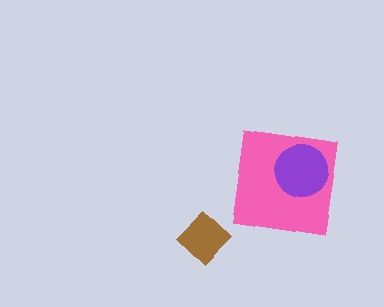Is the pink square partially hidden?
Yes, it is partially covered by another shape.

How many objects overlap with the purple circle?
1 object overlaps with the purple circle.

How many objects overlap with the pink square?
1 object overlaps with the pink square.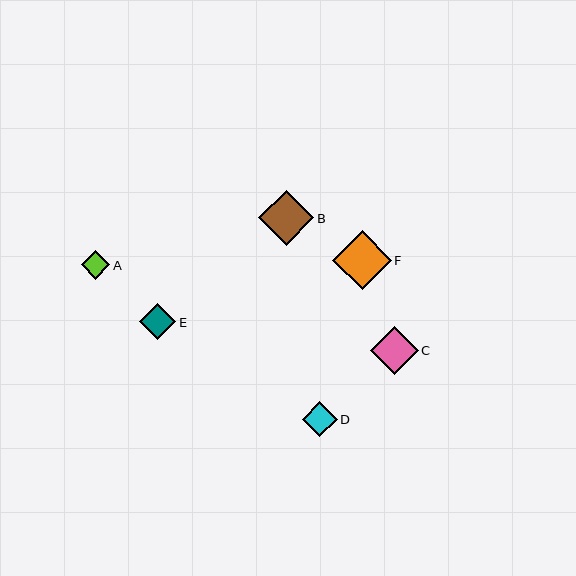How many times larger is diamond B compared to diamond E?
Diamond B is approximately 1.5 times the size of diamond E.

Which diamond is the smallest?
Diamond A is the smallest with a size of approximately 29 pixels.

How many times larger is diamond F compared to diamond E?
Diamond F is approximately 1.6 times the size of diamond E.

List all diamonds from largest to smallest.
From largest to smallest: F, B, C, E, D, A.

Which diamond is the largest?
Diamond F is the largest with a size of approximately 59 pixels.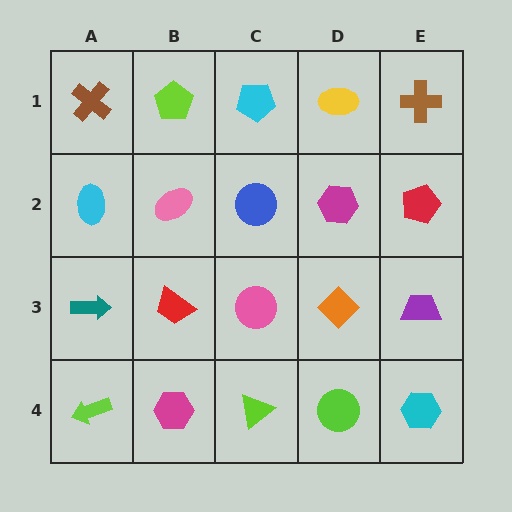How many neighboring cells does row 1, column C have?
3.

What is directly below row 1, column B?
A pink ellipse.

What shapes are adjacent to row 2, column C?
A cyan pentagon (row 1, column C), a pink circle (row 3, column C), a pink ellipse (row 2, column B), a magenta hexagon (row 2, column D).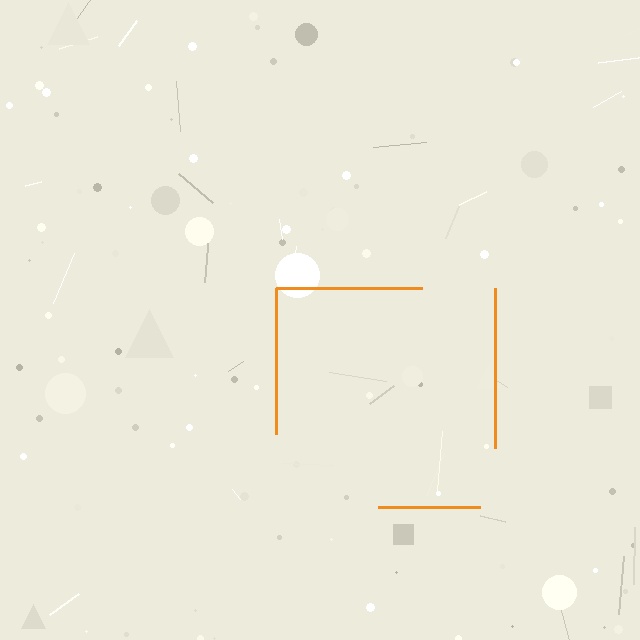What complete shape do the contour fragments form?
The contour fragments form a square.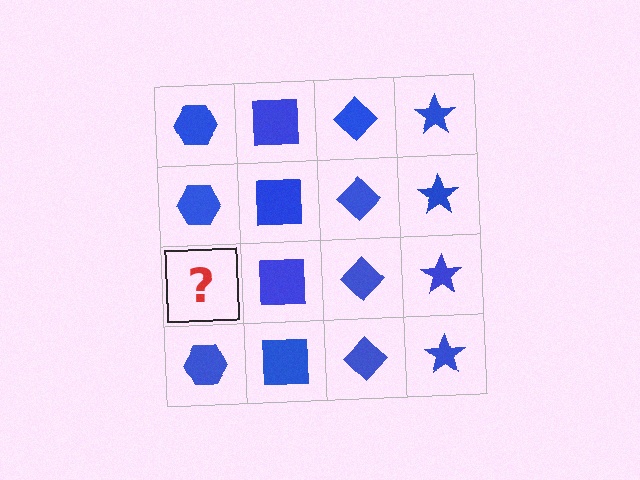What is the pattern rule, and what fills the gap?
The rule is that each column has a consistent shape. The gap should be filled with a blue hexagon.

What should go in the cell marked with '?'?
The missing cell should contain a blue hexagon.